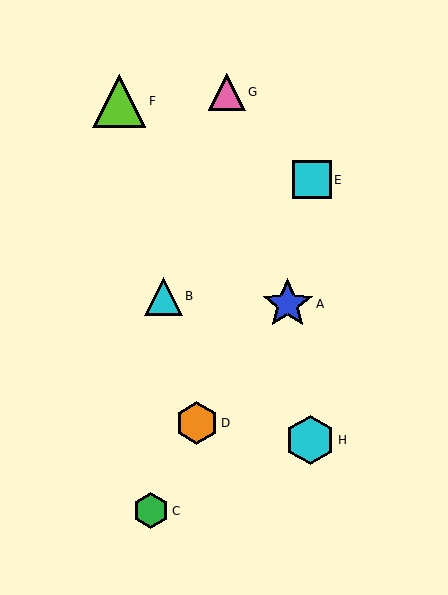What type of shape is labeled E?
Shape E is a cyan square.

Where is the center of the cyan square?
The center of the cyan square is at (312, 180).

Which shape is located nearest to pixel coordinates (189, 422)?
The orange hexagon (labeled D) at (197, 423) is nearest to that location.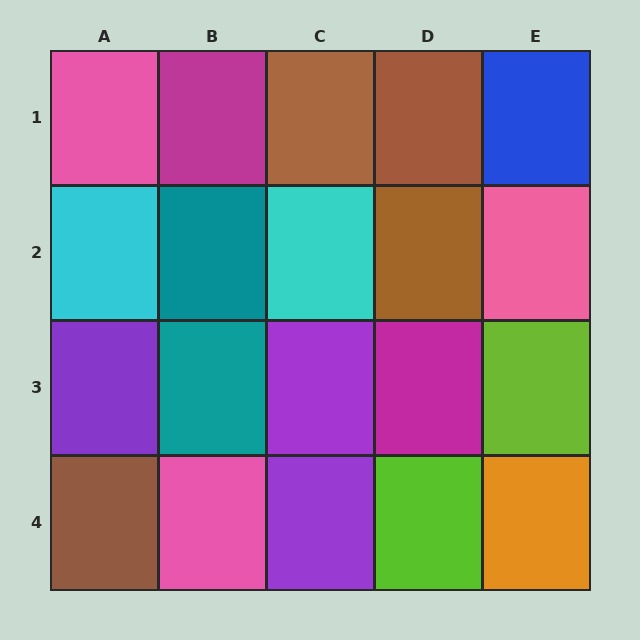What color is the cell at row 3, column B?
Teal.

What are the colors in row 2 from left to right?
Cyan, teal, cyan, brown, pink.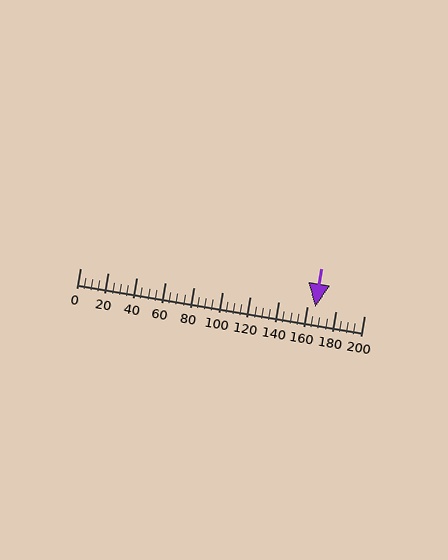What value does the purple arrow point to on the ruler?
The purple arrow points to approximately 166.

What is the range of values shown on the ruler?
The ruler shows values from 0 to 200.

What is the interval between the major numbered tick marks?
The major tick marks are spaced 20 units apart.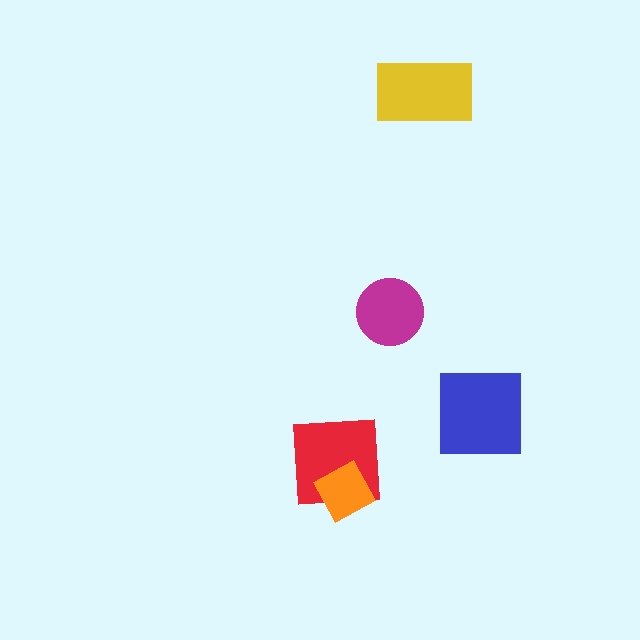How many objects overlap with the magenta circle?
0 objects overlap with the magenta circle.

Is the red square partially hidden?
Yes, it is partially covered by another shape.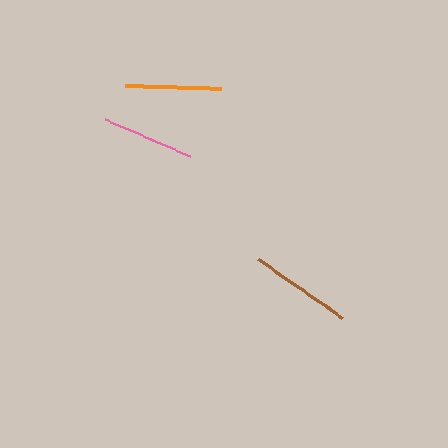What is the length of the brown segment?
The brown segment is approximately 103 pixels long.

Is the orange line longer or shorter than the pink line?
The orange line is longer than the pink line.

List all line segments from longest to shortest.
From longest to shortest: brown, orange, pink.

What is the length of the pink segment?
The pink segment is approximately 92 pixels long.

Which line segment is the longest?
The brown line is the longest at approximately 103 pixels.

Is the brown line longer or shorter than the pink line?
The brown line is longer than the pink line.